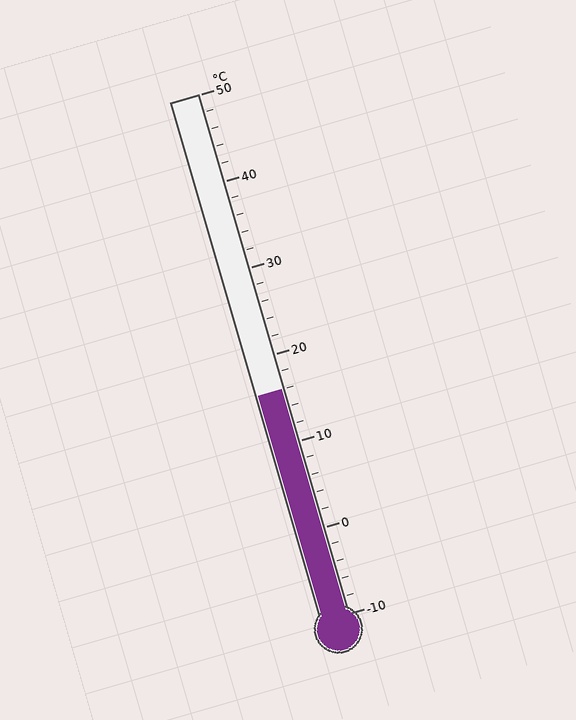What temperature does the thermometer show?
The thermometer shows approximately 16°C.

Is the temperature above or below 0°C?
The temperature is above 0°C.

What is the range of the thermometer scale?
The thermometer scale ranges from -10°C to 50°C.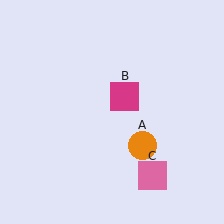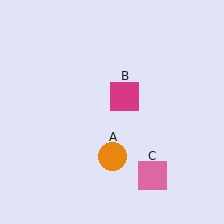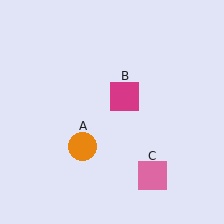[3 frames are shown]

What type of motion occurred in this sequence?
The orange circle (object A) rotated clockwise around the center of the scene.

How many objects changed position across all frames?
1 object changed position: orange circle (object A).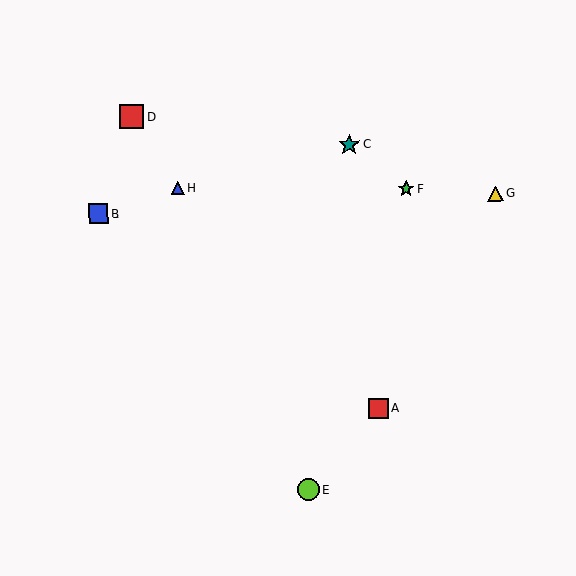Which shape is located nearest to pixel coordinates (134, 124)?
The red square (labeled D) at (132, 117) is nearest to that location.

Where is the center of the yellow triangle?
The center of the yellow triangle is at (496, 194).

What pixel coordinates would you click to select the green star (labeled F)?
Click at (406, 189) to select the green star F.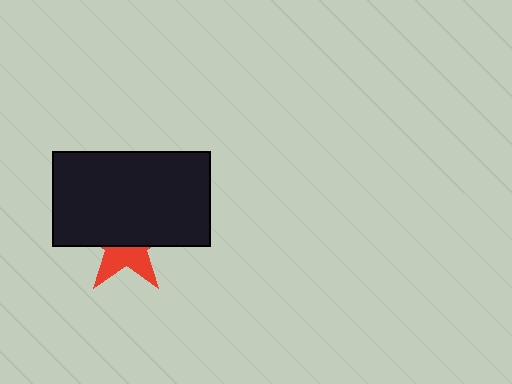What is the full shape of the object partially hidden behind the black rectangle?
The partially hidden object is a red star.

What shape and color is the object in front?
The object in front is a black rectangle.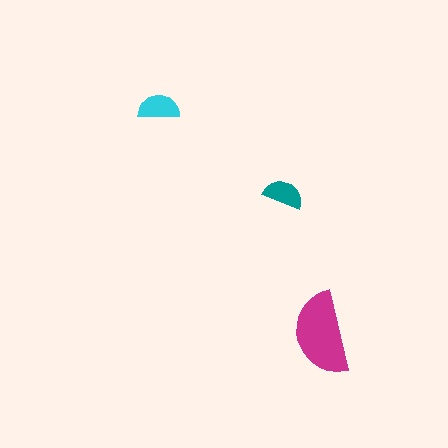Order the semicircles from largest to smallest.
the magenta one, the cyan one, the teal one.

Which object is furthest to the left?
The cyan semicircle is leftmost.